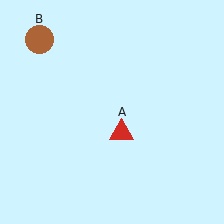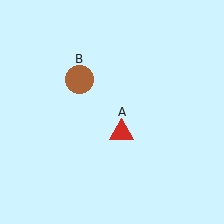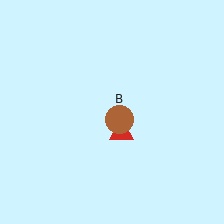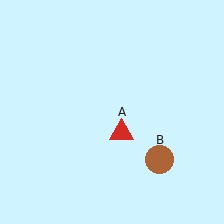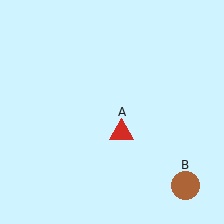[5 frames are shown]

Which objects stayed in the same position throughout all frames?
Red triangle (object A) remained stationary.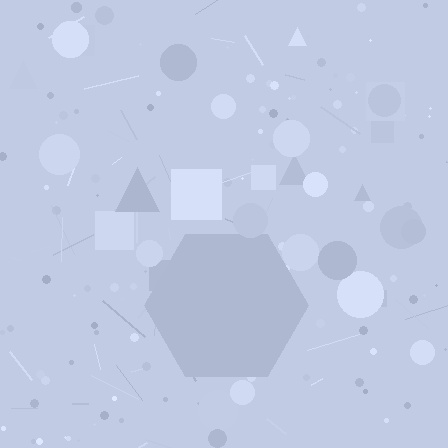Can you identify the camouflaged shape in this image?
The camouflaged shape is a hexagon.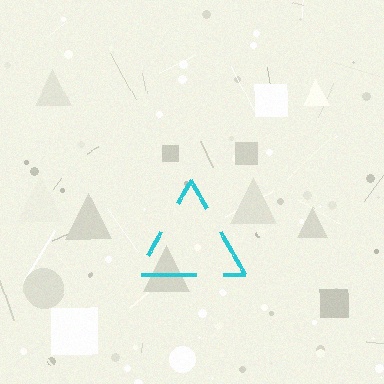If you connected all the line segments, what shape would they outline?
They would outline a triangle.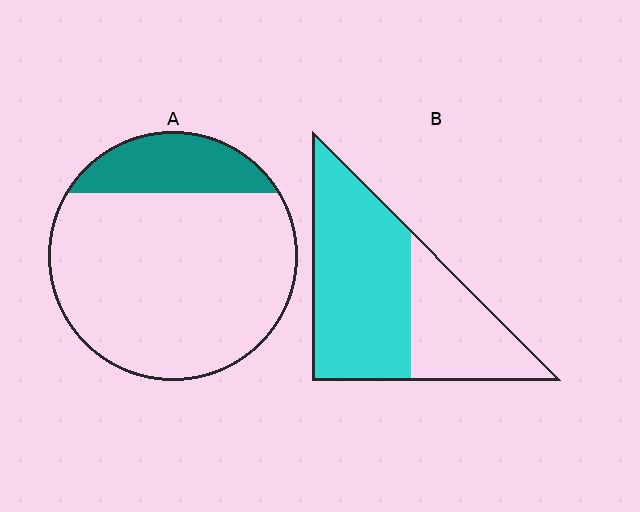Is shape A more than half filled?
No.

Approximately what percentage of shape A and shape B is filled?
A is approximately 20% and B is approximately 65%.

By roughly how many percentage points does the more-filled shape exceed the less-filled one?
By roughly 45 percentage points (B over A).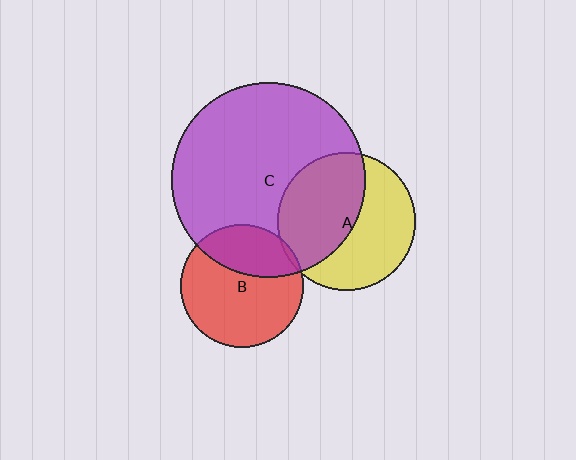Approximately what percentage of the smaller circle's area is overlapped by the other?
Approximately 5%.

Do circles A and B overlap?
Yes.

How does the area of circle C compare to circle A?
Approximately 2.0 times.